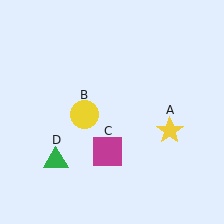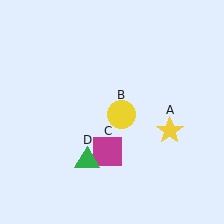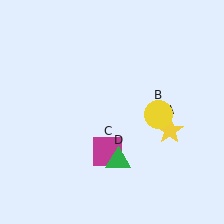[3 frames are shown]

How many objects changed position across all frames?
2 objects changed position: yellow circle (object B), green triangle (object D).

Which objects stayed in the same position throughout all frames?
Yellow star (object A) and magenta square (object C) remained stationary.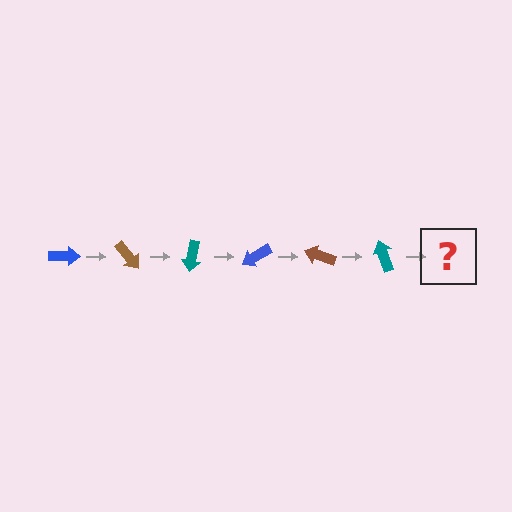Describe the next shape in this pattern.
It should be a blue arrow, rotated 300 degrees from the start.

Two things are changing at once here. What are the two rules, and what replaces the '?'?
The two rules are that it rotates 50 degrees each step and the color cycles through blue, brown, and teal. The '?' should be a blue arrow, rotated 300 degrees from the start.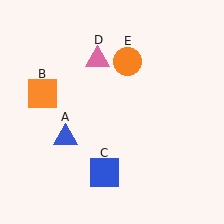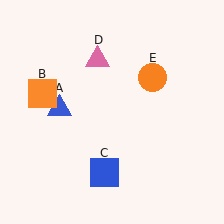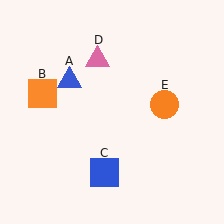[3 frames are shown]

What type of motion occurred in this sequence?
The blue triangle (object A), orange circle (object E) rotated clockwise around the center of the scene.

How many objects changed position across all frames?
2 objects changed position: blue triangle (object A), orange circle (object E).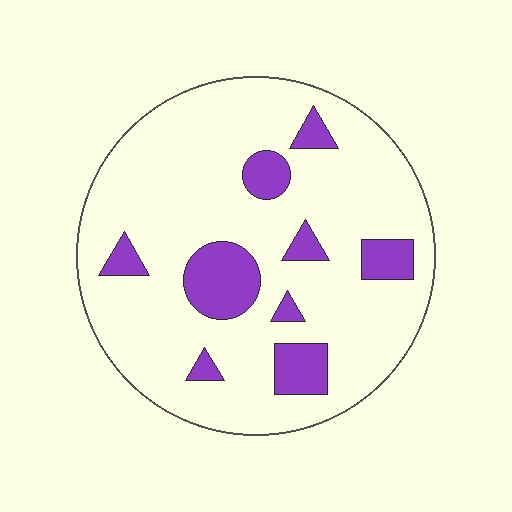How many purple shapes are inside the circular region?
9.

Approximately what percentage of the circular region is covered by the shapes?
Approximately 15%.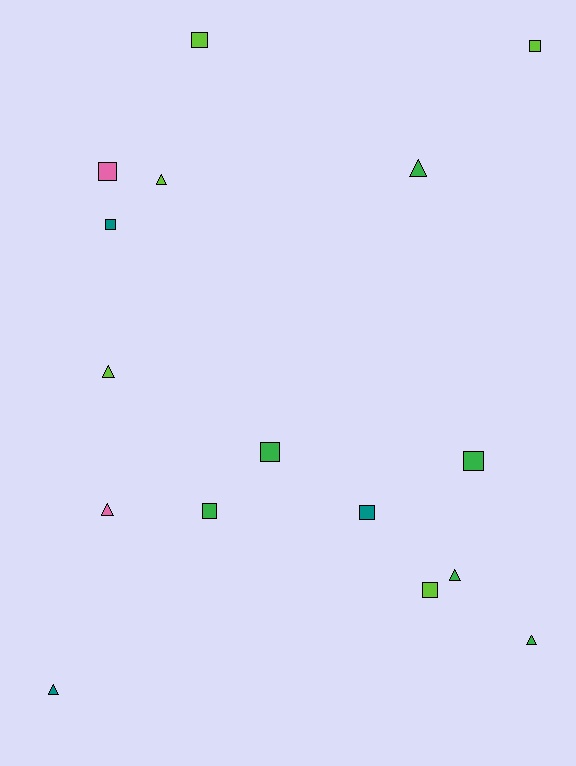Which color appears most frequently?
Green, with 6 objects.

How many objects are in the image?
There are 16 objects.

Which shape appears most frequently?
Square, with 9 objects.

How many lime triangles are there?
There are 2 lime triangles.